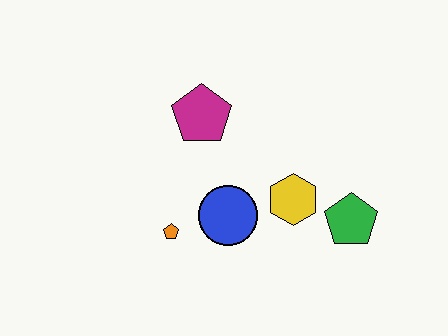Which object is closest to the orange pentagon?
The blue circle is closest to the orange pentagon.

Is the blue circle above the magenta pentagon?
No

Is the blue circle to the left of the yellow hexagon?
Yes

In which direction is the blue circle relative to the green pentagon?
The blue circle is to the left of the green pentagon.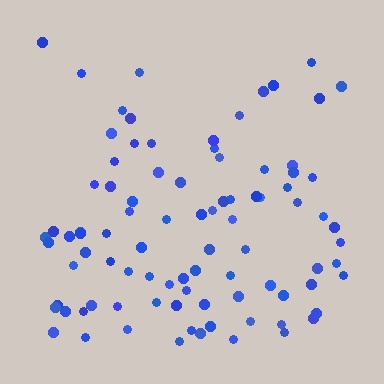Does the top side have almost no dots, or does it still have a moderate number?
Still a moderate number, just noticeably fewer than the bottom.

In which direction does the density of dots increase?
From top to bottom, with the bottom side densest.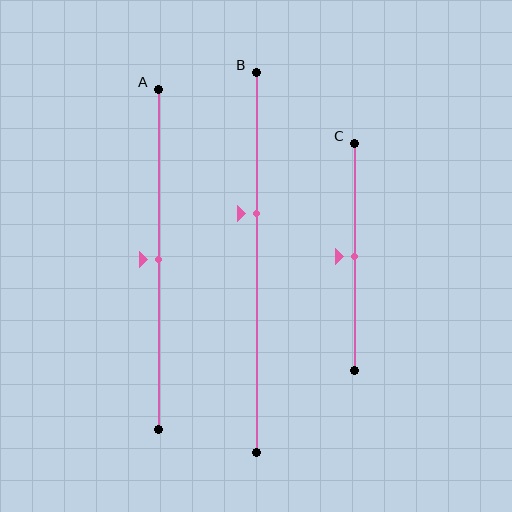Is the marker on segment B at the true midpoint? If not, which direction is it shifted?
No, the marker on segment B is shifted upward by about 13% of the segment length.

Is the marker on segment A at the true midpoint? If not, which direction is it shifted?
Yes, the marker on segment A is at the true midpoint.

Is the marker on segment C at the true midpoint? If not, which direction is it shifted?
Yes, the marker on segment C is at the true midpoint.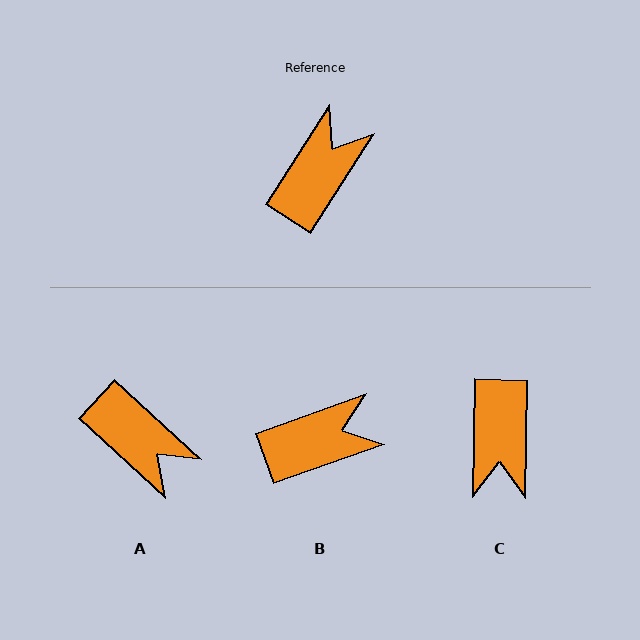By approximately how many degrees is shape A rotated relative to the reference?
Approximately 100 degrees clockwise.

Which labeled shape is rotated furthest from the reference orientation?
C, about 149 degrees away.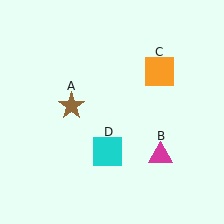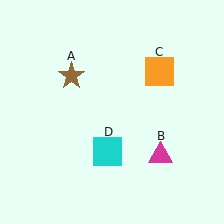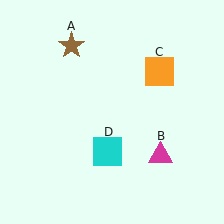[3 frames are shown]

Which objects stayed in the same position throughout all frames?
Magenta triangle (object B) and orange square (object C) and cyan square (object D) remained stationary.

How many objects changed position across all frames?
1 object changed position: brown star (object A).